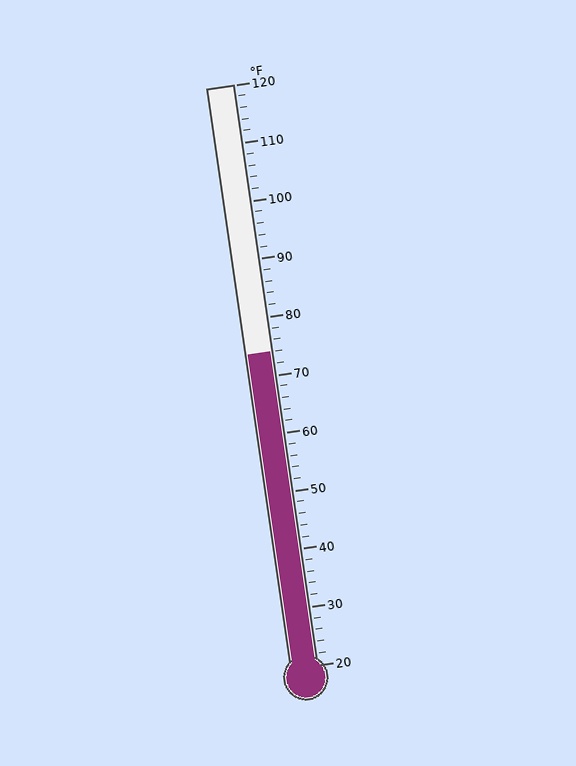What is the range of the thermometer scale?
The thermometer scale ranges from 20°F to 120°F.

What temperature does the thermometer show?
The thermometer shows approximately 74°F.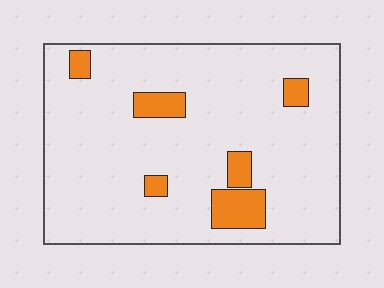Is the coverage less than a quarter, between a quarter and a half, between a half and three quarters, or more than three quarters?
Less than a quarter.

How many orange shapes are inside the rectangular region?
6.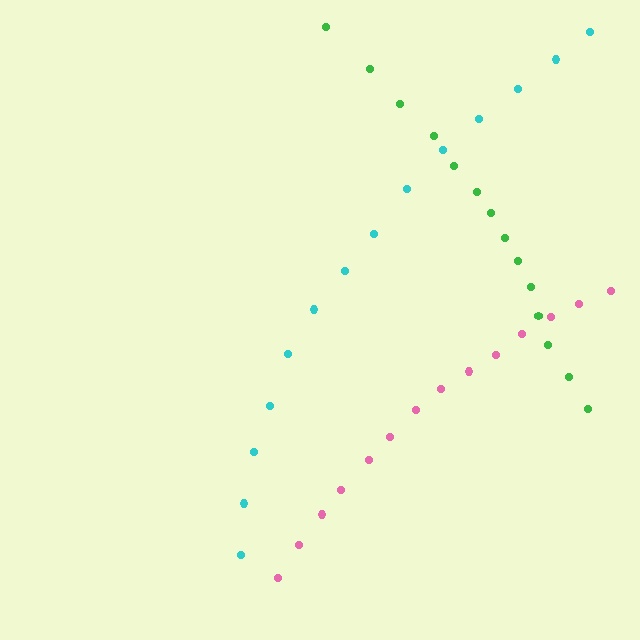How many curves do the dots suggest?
There are 3 distinct paths.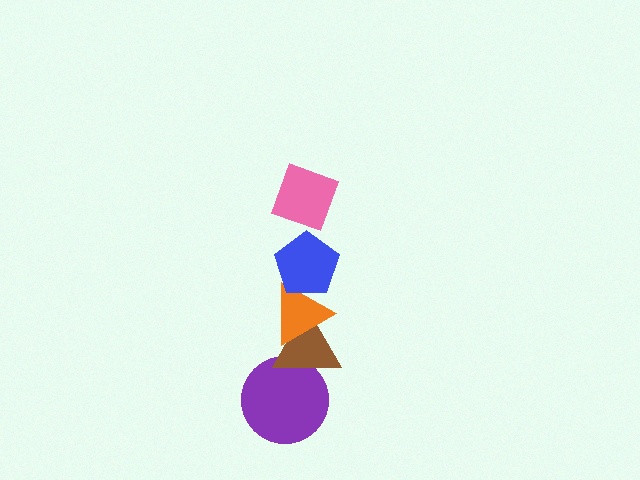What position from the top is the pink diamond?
The pink diamond is 1st from the top.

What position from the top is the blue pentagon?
The blue pentagon is 2nd from the top.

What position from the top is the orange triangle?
The orange triangle is 3rd from the top.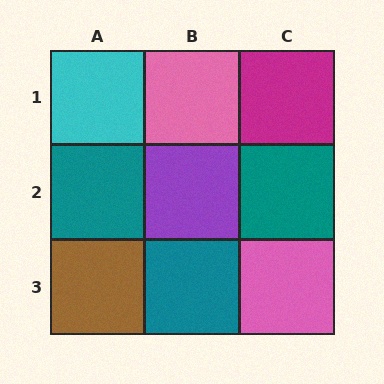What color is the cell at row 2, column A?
Teal.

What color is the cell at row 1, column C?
Magenta.